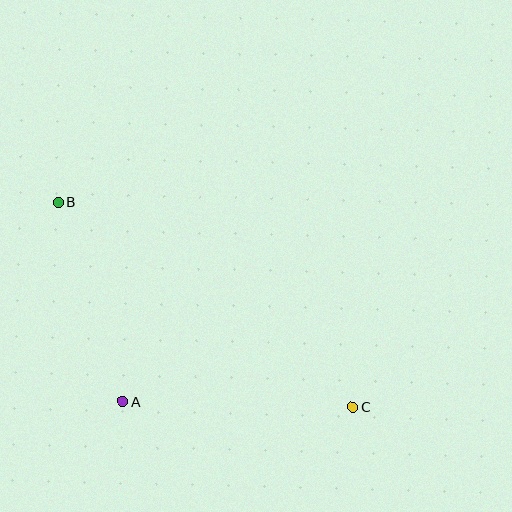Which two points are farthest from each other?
Points B and C are farthest from each other.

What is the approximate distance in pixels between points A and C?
The distance between A and C is approximately 230 pixels.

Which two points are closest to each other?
Points A and B are closest to each other.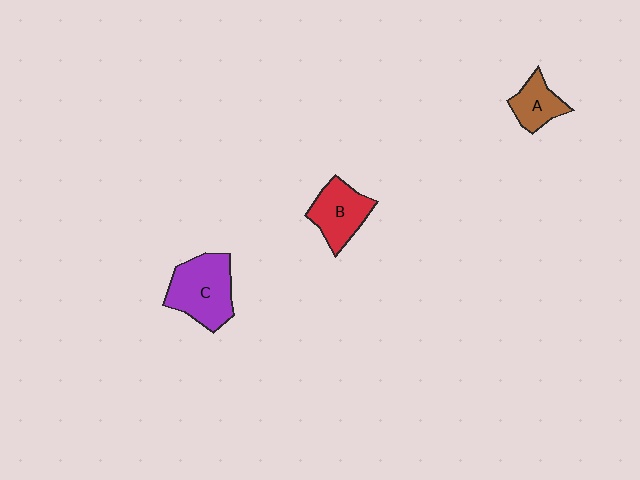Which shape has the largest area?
Shape C (purple).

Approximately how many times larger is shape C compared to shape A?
Approximately 1.9 times.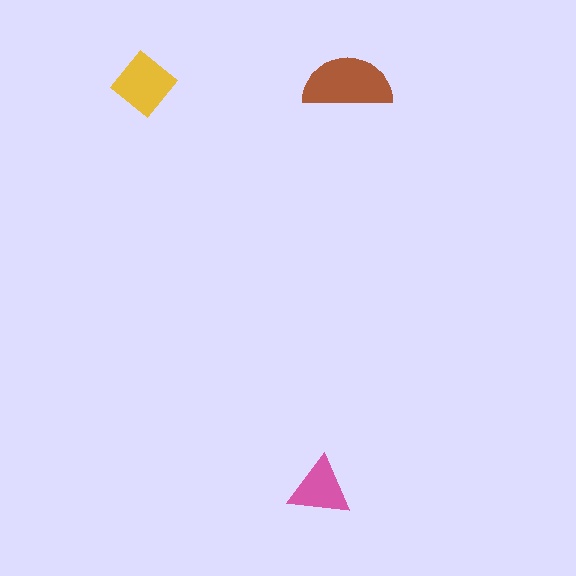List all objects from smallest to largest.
The pink triangle, the yellow diamond, the brown semicircle.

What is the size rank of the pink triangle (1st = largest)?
3rd.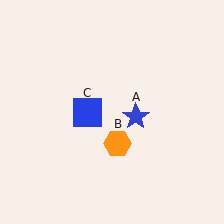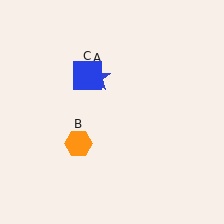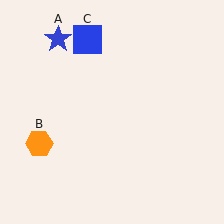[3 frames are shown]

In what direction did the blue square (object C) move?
The blue square (object C) moved up.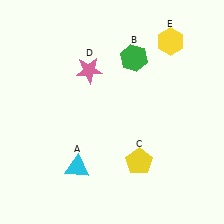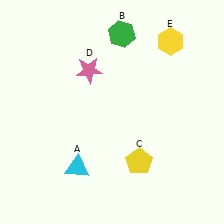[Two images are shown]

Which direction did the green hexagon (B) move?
The green hexagon (B) moved up.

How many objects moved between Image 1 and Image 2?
1 object moved between the two images.